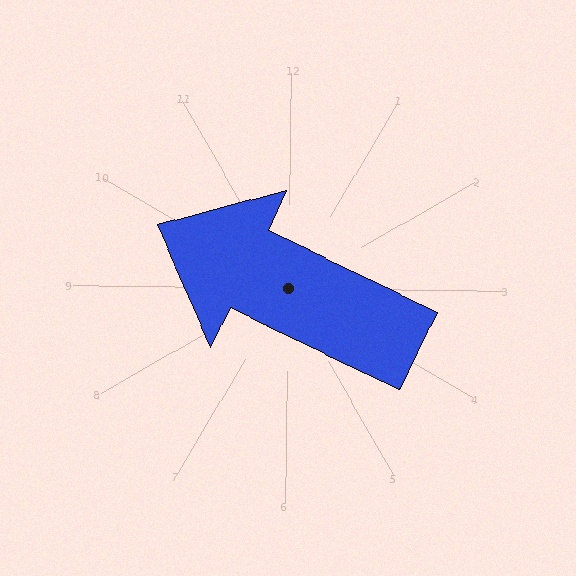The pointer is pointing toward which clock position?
Roughly 10 o'clock.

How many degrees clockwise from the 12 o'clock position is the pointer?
Approximately 295 degrees.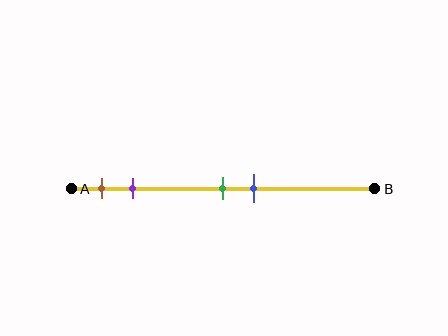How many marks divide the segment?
There are 4 marks dividing the segment.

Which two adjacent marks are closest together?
The green and blue marks are the closest adjacent pair.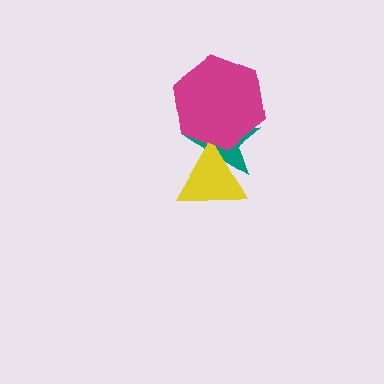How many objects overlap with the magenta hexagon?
2 objects overlap with the magenta hexagon.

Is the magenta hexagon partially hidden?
No, no other shape covers it.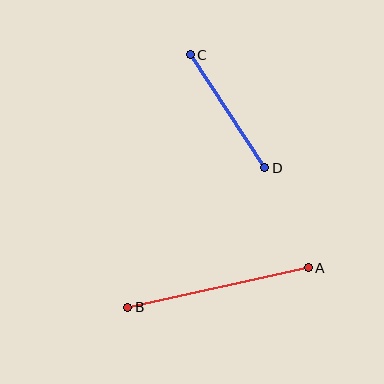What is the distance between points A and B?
The distance is approximately 185 pixels.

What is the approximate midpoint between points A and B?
The midpoint is at approximately (218, 287) pixels.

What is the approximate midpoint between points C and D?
The midpoint is at approximately (227, 111) pixels.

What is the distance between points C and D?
The distance is approximately 135 pixels.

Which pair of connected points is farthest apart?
Points A and B are farthest apart.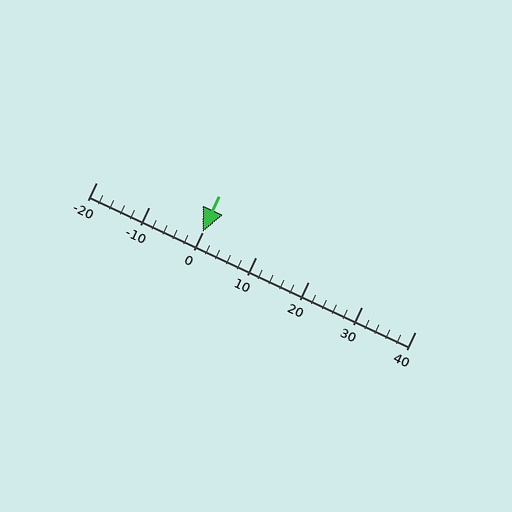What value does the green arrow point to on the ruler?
The green arrow points to approximately 0.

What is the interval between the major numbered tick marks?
The major tick marks are spaced 10 units apart.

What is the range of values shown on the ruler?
The ruler shows values from -20 to 40.